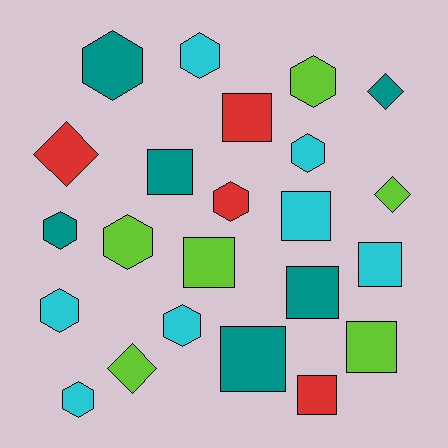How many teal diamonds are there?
There is 1 teal diamond.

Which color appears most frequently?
Cyan, with 7 objects.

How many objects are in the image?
There are 23 objects.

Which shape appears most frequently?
Hexagon, with 10 objects.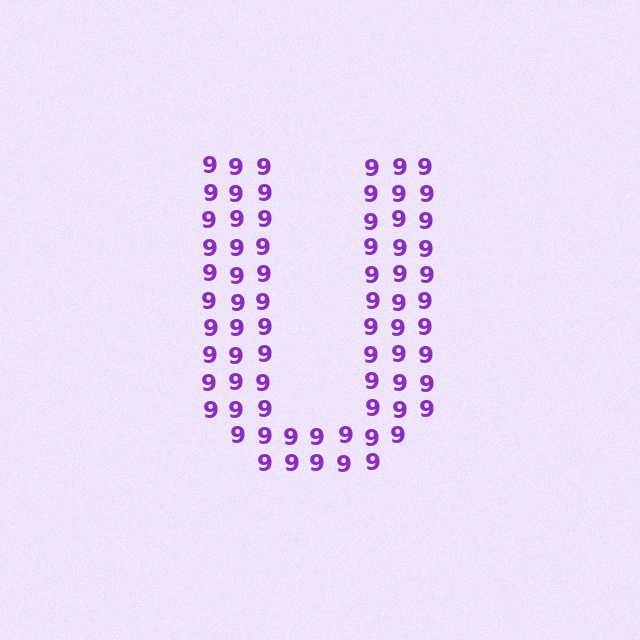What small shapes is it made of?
It is made of small digit 9's.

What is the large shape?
The large shape is the letter U.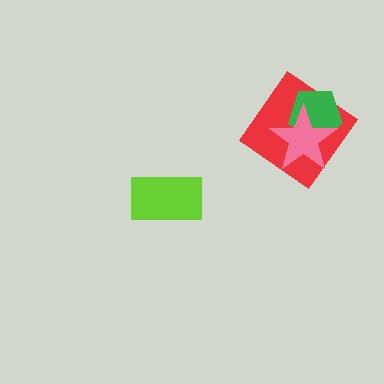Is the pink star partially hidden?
No, no other shape covers it.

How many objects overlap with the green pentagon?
2 objects overlap with the green pentagon.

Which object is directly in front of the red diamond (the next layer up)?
The green pentagon is directly in front of the red diamond.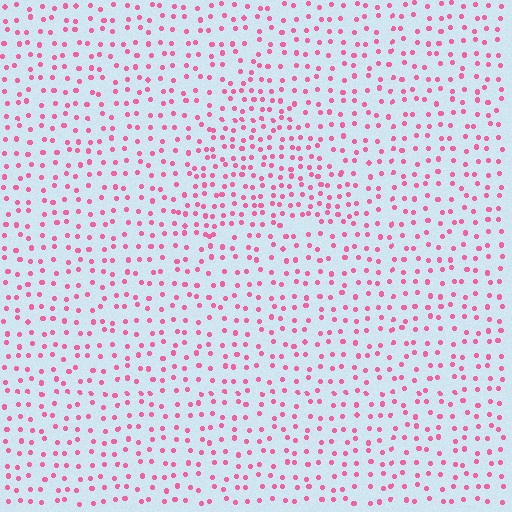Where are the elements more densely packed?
The elements are more densely packed inside the triangle boundary.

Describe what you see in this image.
The image contains small pink elements arranged at two different densities. A triangle-shaped region is visible where the elements are more densely packed than the surrounding area.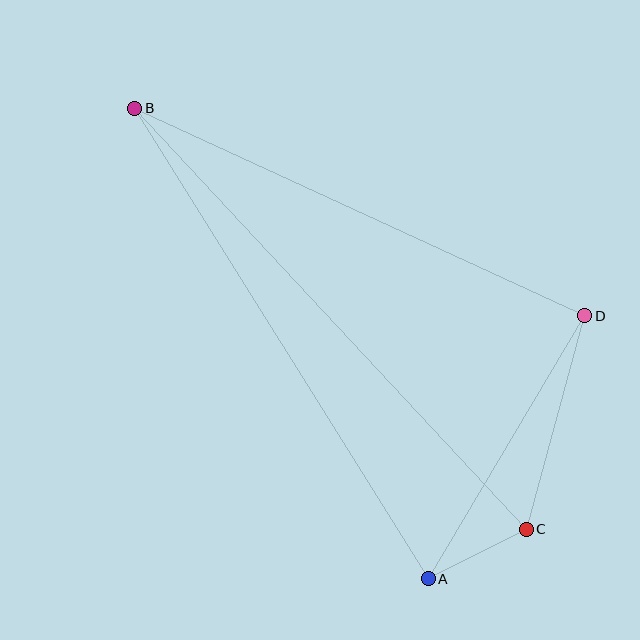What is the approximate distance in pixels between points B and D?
The distance between B and D is approximately 496 pixels.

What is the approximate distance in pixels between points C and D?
The distance between C and D is approximately 221 pixels.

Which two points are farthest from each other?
Points B and C are farthest from each other.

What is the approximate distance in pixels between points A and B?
The distance between A and B is approximately 554 pixels.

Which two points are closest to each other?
Points A and C are closest to each other.